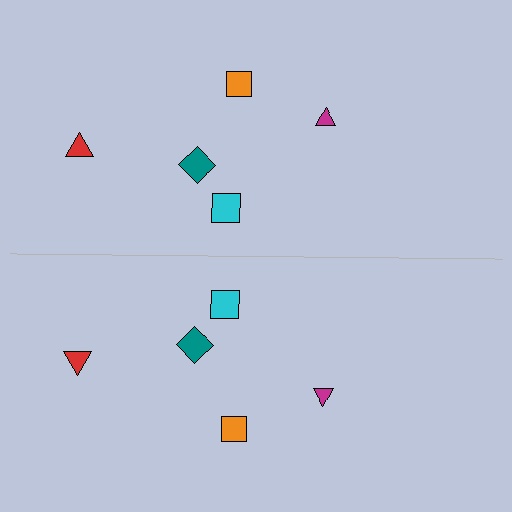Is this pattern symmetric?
Yes, this pattern has bilateral (reflection) symmetry.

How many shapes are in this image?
There are 10 shapes in this image.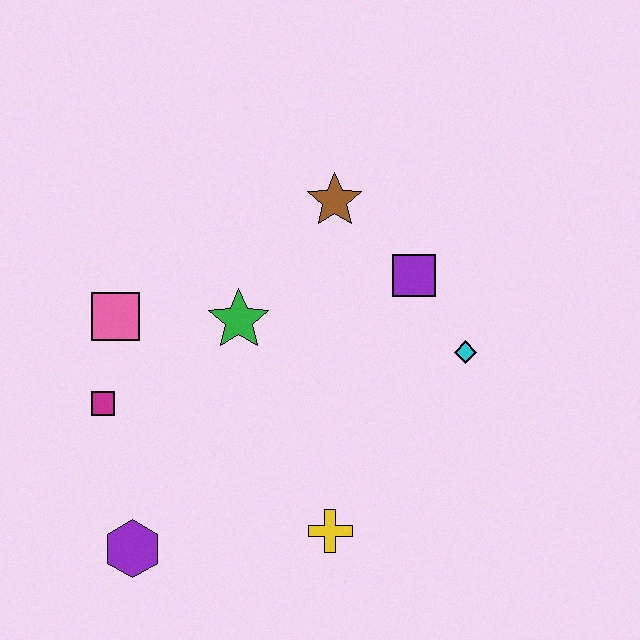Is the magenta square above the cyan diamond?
No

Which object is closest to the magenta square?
The pink square is closest to the magenta square.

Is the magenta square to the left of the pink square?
Yes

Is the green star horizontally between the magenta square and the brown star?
Yes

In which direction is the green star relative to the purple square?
The green star is to the left of the purple square.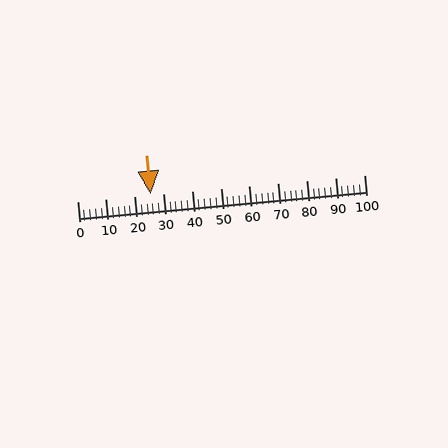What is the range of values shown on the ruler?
The ruler shows values from 0 to 100.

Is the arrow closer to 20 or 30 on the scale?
The arrow is closer to 30.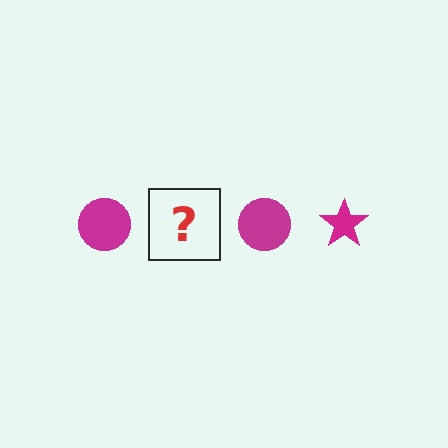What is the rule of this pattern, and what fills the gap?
The rule is that the pattern cycles through circle, star shapes in magenta. The gap should be filled with a magenta star.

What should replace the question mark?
The question mark should be replaced with a magenta star.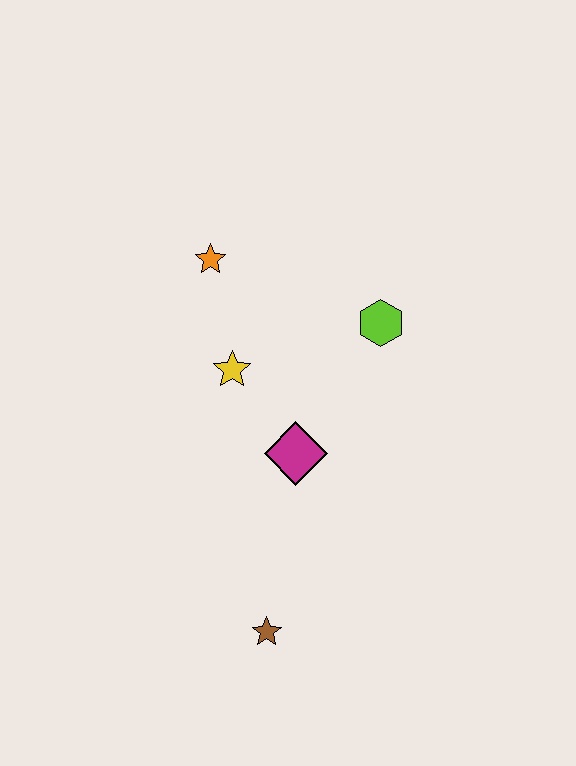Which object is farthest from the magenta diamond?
The orange star is farthest from the magenta diamond.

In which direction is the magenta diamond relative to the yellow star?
The magenta diamond is below the yellow star.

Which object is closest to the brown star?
The magenta diamond is closest to the brown star.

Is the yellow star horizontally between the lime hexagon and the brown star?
No